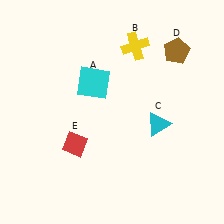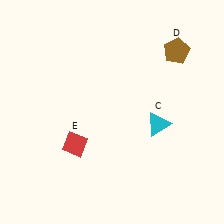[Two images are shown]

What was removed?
The cyan square (A), the yellow cross (B) were removed in Image 2.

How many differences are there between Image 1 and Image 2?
There are 2 differences between the two images.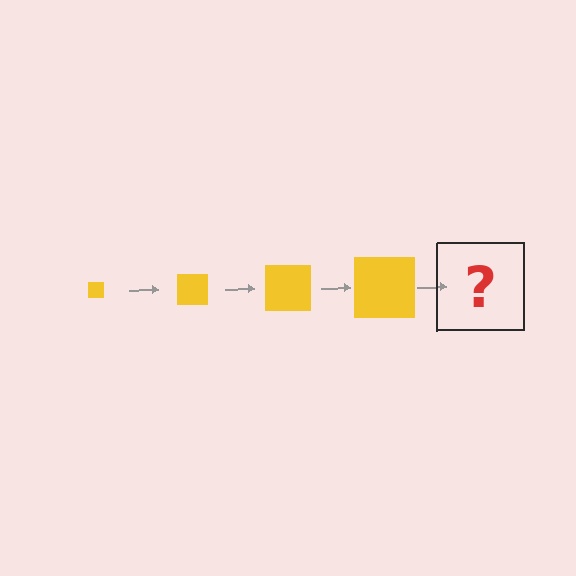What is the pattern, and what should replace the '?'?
The pattern is that the square gets progressively larger each step. The '?' should be a yellow square, larger than the previous one.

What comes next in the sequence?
The next element should be a yellow square, larger than the previous one.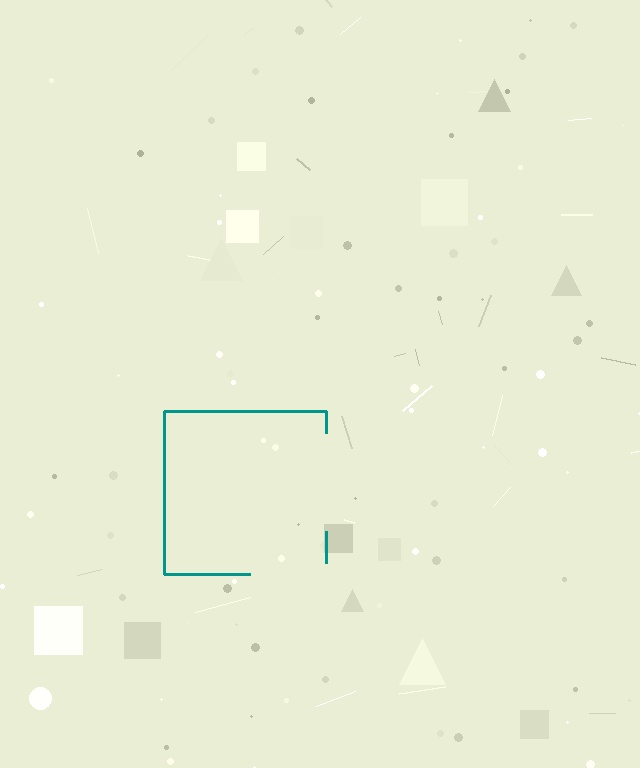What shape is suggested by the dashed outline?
The dashed outline suggests a square.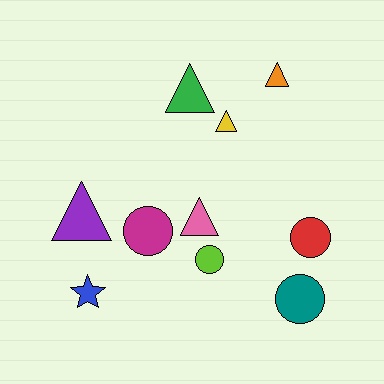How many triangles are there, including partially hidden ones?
There are 5 triangles.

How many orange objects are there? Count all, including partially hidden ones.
There is 1 orange object.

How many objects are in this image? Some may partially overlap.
There are 10 objects.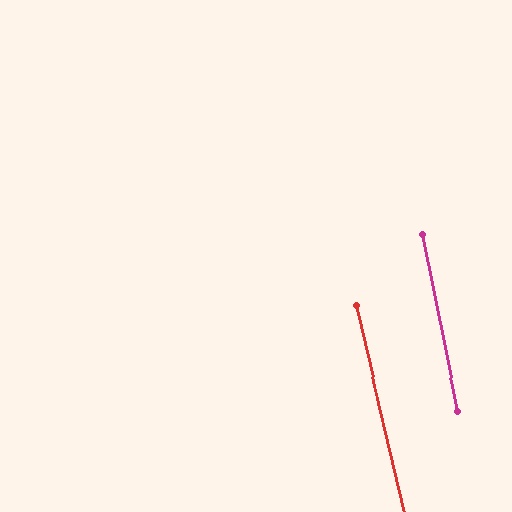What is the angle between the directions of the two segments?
Approximately 1 degree.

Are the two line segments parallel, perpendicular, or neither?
Parallel — their directions differ by only 1.4°.